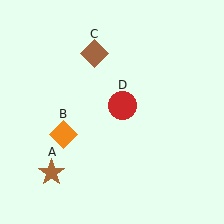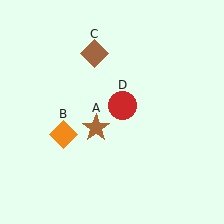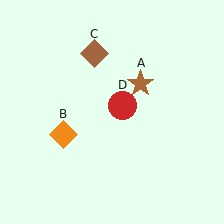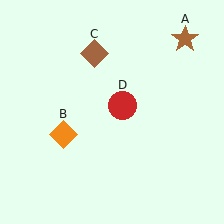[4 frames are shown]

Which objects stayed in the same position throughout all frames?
Orange diamond (object B) and brown diamond (object C) and red circle (object D) remained stationary.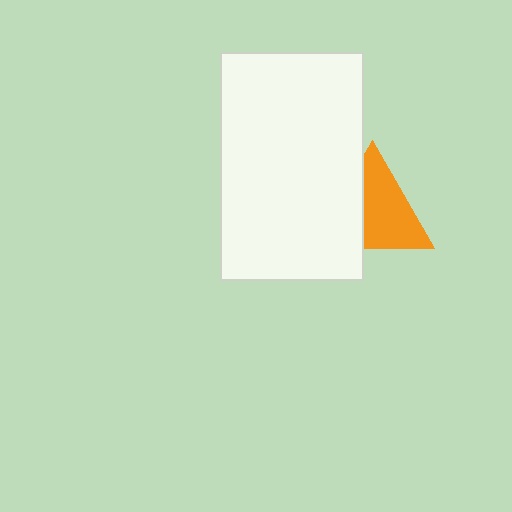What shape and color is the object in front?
The object in front is a white rectangle.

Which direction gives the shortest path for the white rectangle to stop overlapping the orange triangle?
Moving left gives the shortest separation.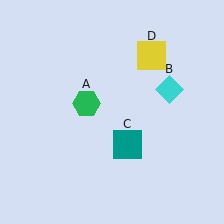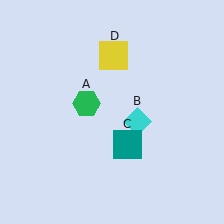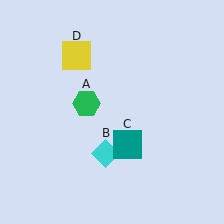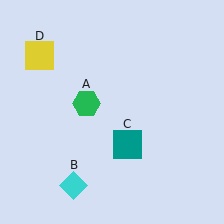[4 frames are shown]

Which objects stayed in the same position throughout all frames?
Green hexagon (object A) and teal square (object C) remained stationary.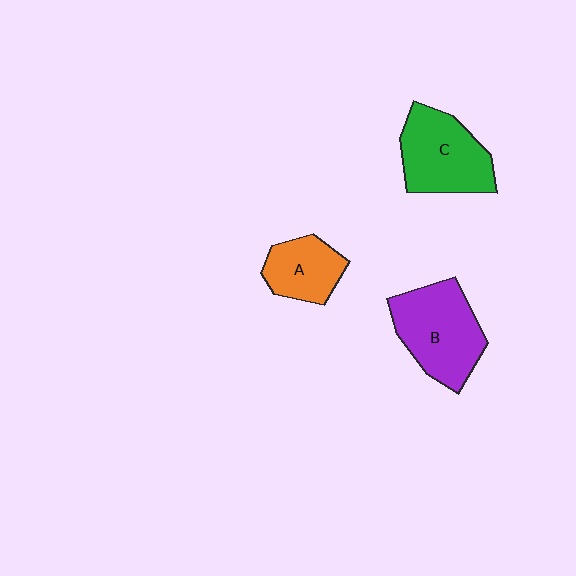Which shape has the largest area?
Shape B (purple).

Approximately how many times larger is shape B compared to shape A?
Approximately 1.7 times.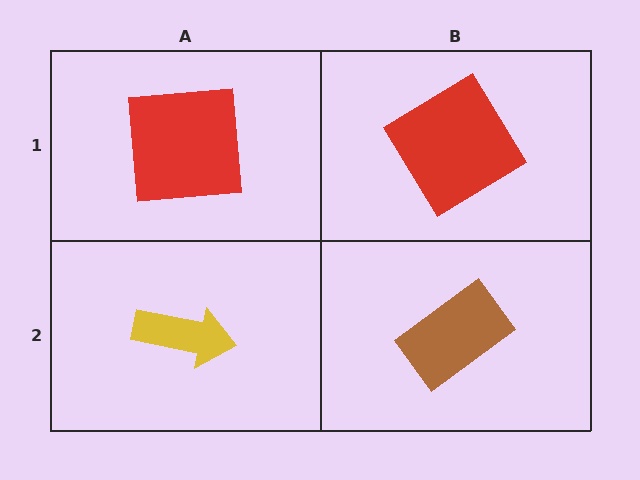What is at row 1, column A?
A red square.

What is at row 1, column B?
A red diamond.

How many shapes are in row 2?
2 shapes.